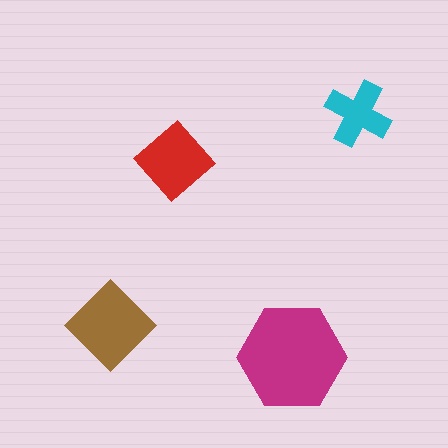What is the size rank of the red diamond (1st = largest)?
3rd.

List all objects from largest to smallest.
The magenta hexagon, the brown diamond, the red diamond, the cyan cross.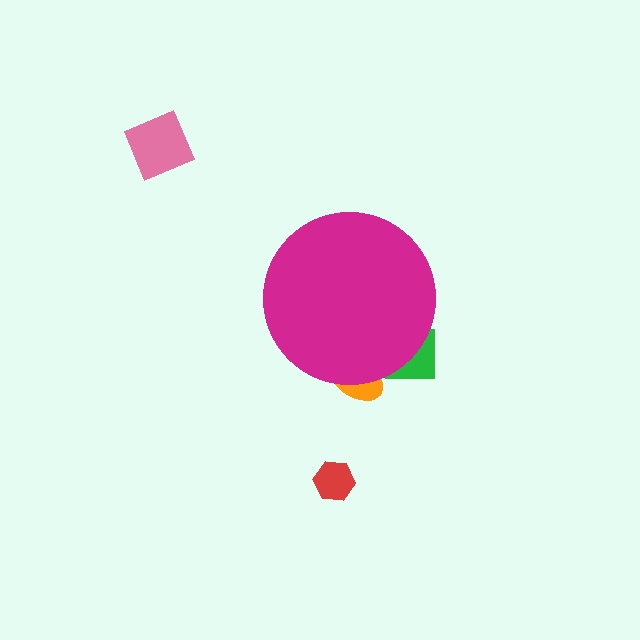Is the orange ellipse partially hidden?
Yes, the orange ellipse is partially hidden behind the magenta circle.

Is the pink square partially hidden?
No, the pink square is fully visible.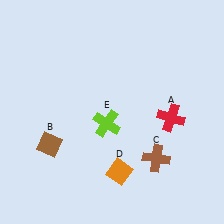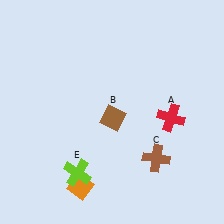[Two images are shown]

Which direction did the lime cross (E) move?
The lime cross (E) moved down.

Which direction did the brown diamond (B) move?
The brown diamond (B) moved right.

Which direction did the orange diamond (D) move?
The orange diamond (D) moved left.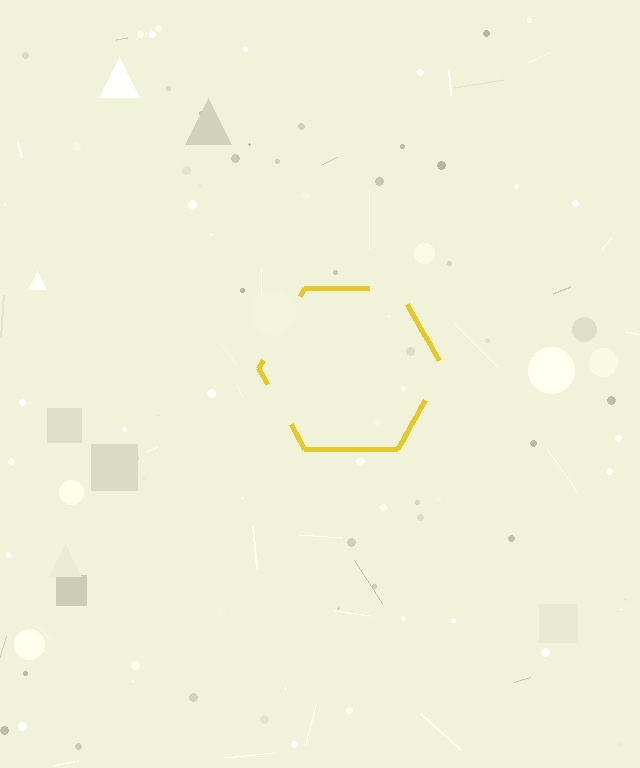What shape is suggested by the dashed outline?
The dashed outline suggests a hexagon.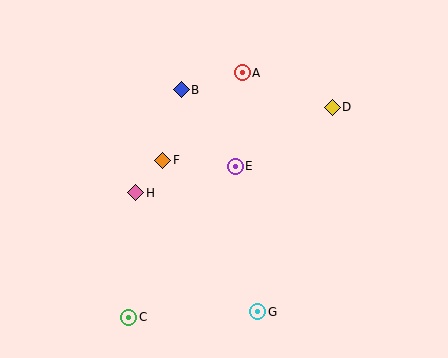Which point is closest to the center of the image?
Point E at (235, 166) is closest to the center.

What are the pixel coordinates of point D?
Point D is at (332, 107).